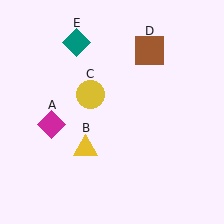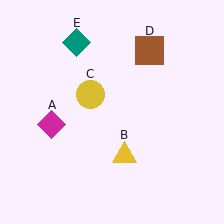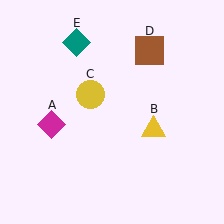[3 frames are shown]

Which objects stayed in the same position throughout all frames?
Magenta diamond (object A) and yellow circle (object C) and brown square (object D) and teal diamond (object E) remained stationary.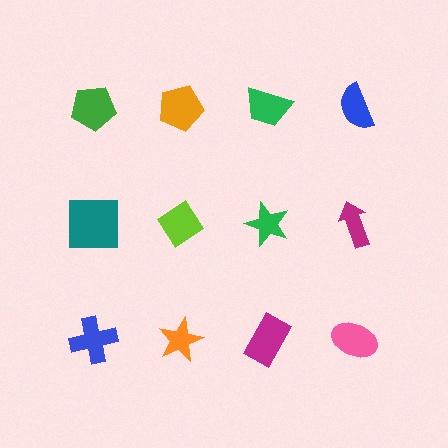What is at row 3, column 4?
A pink ellipse.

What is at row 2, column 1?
A teal square.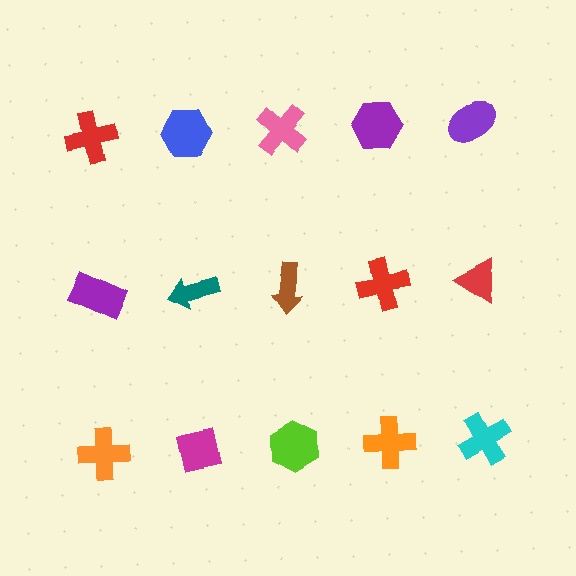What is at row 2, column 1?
A purple rectangle.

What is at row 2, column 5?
A red triangle.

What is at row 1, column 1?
A red cross.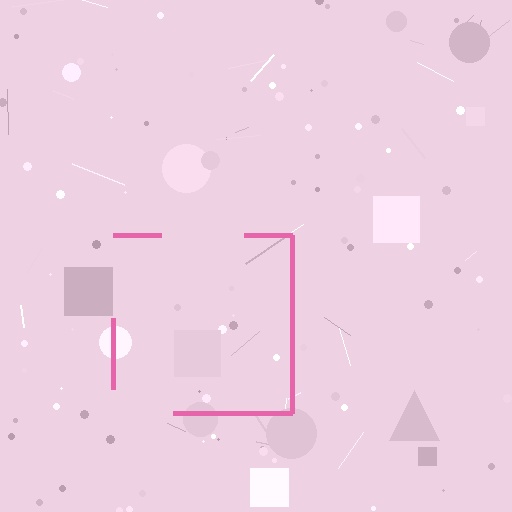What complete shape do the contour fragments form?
The contour fragments form a square.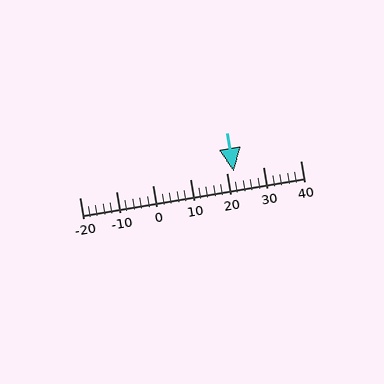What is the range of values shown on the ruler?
The ruler shows values from -20 to 40.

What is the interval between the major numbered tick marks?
The major tick marks are spaced 10 units apart.